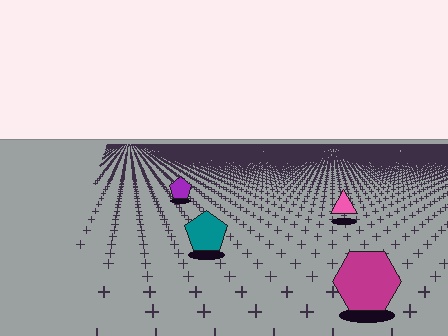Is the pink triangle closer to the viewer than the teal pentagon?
No. The teal pentagon is closer — you can tell from the texture gradient: the ground texture is coarser near it.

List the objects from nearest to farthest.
From nearest to farthest: the magenta hexagon, the teal pentagon, the pink triangle, the purple pentagon.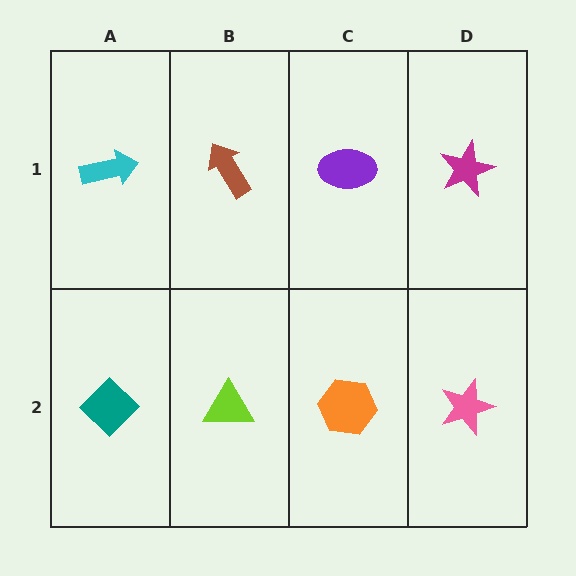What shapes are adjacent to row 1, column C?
An orange hexagon (row 2, column C), a brown arrow (row 1, column B), a magenta star (row 1, column D).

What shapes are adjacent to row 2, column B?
A brown arrow (row 1, column B), a teal diamond (row 2, column A), an orange hexagon (row 2, column C).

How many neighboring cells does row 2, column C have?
3.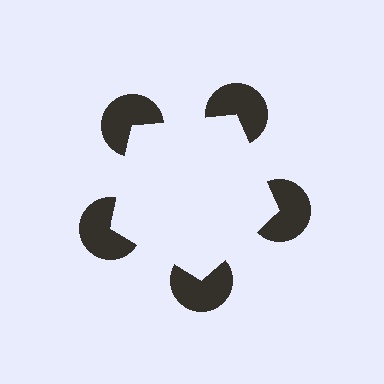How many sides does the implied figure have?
5 sides.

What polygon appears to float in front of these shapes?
An illusory pentagon — its edges are inferred from the aligned wedge cuts in the pac-man discs, not physically drawn.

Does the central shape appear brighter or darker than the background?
It typically appears slightly brighter than the background, even though no actual brightness change is drawn.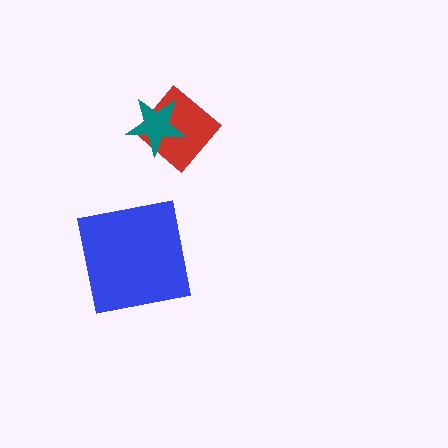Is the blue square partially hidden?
No, no other shape covers it.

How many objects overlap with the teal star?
1 object overlaps with the teal star.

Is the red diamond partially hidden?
Yes, it is partially covered by another shape.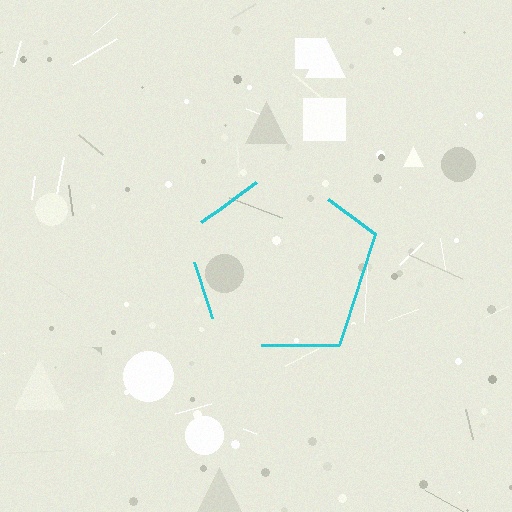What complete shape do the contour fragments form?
The contour fragments form a pentagon.